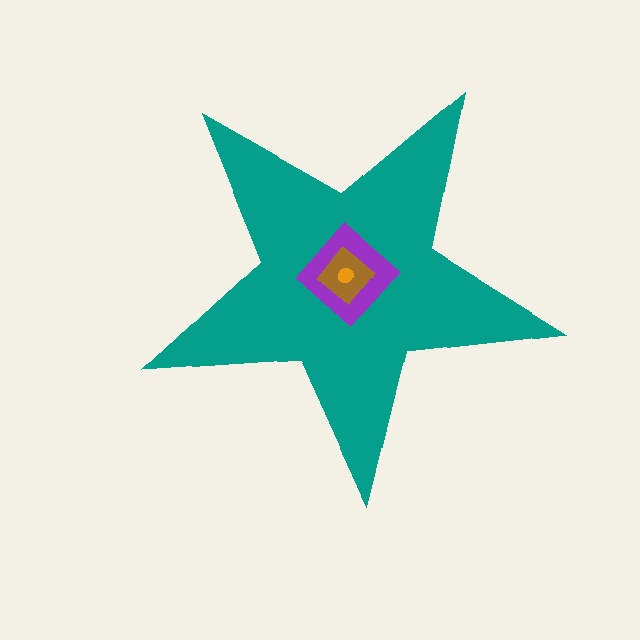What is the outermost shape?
The teal star.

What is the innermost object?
The orange circle.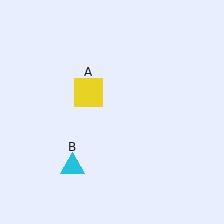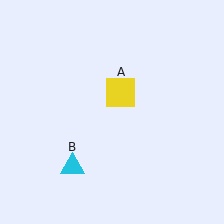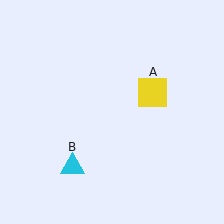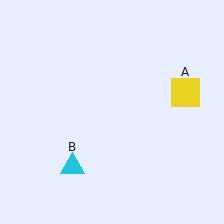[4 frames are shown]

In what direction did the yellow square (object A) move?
The yellow square (object A) moved right.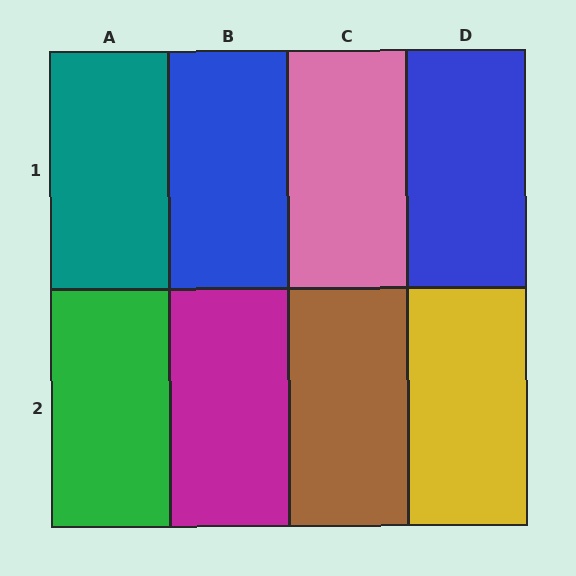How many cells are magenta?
1 cell is magenta.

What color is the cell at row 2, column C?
Brown.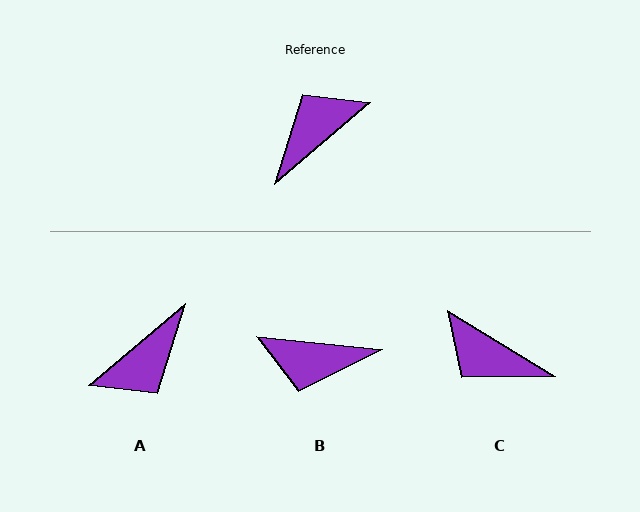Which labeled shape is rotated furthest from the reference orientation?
A, about 180 degrees away.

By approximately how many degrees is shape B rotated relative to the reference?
Approximately 134 degrees counter-clockwise.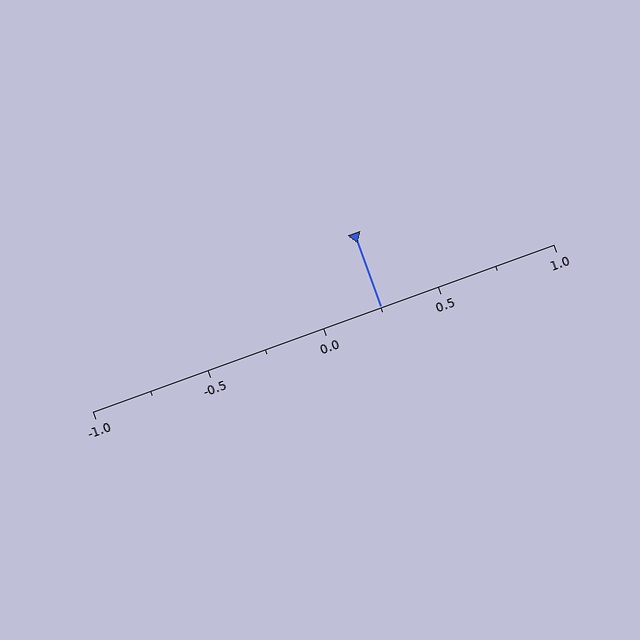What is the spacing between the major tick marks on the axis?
The major ticks are spaced 0.5 apart.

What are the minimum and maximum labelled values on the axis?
The axis runs from -1.0 to 1.0.